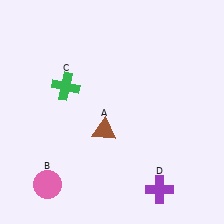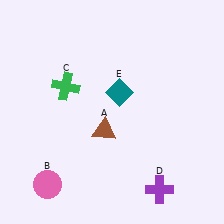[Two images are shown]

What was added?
A teal diamond (E) was added in Image 2.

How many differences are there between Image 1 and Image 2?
There is 1 difference between the two images.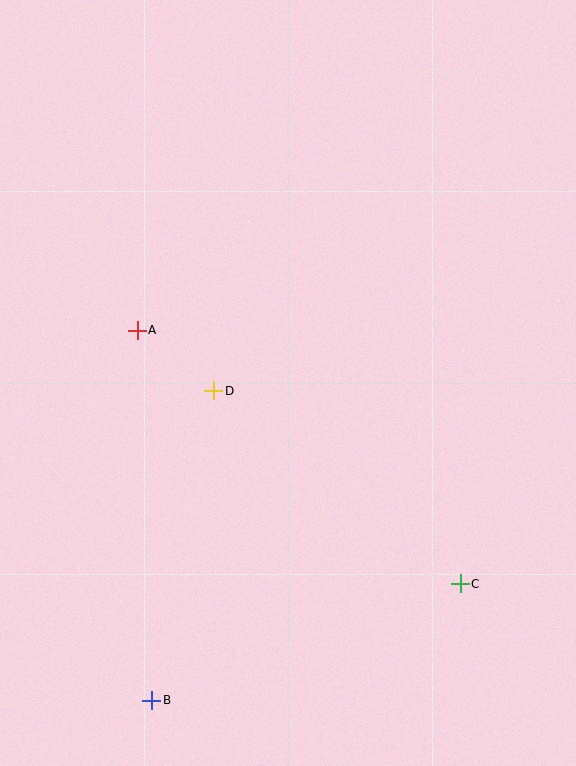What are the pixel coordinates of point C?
Point C is at (460, 584).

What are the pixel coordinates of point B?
Point B is at (152, 700).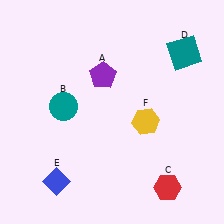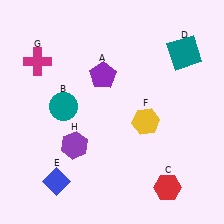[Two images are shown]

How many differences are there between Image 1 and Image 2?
There are 2 differences between the two images.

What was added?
A magenta cross (G), a purple hexagon (H) were added in Image 2.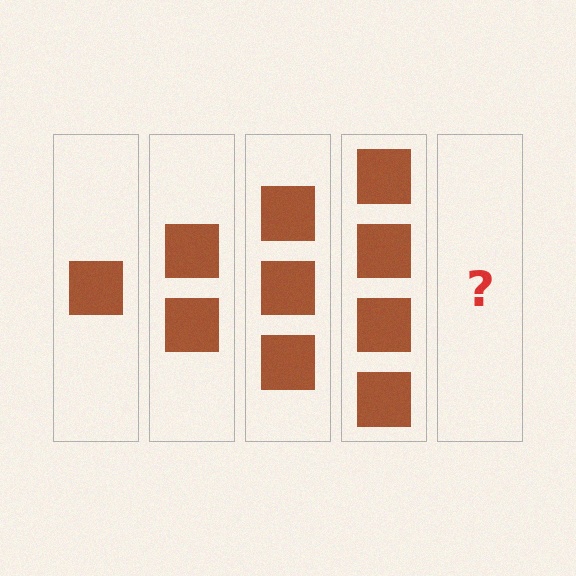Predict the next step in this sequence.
The next step is 5 squares.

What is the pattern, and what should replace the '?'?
The pattern is that each step adds one more square. The '?' should be 5 squares.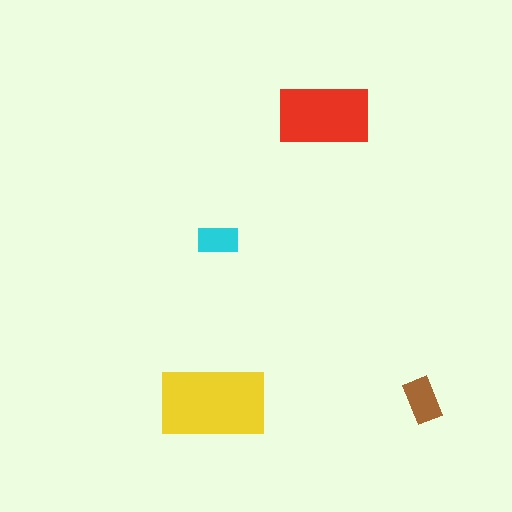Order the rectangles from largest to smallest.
the yellow one, the red one, the brown one, the cyan one.